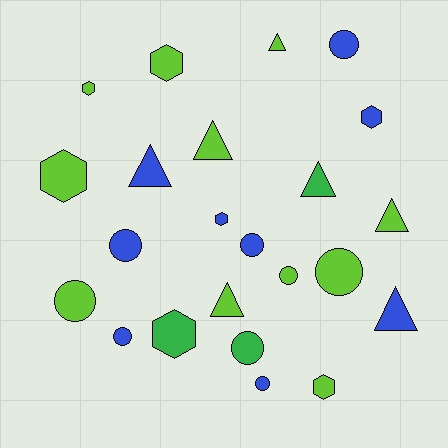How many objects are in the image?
There are 23 objects.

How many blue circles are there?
There are 5 blue circles.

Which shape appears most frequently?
Circle, with 9 objects.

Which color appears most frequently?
Lime, with 11 objects.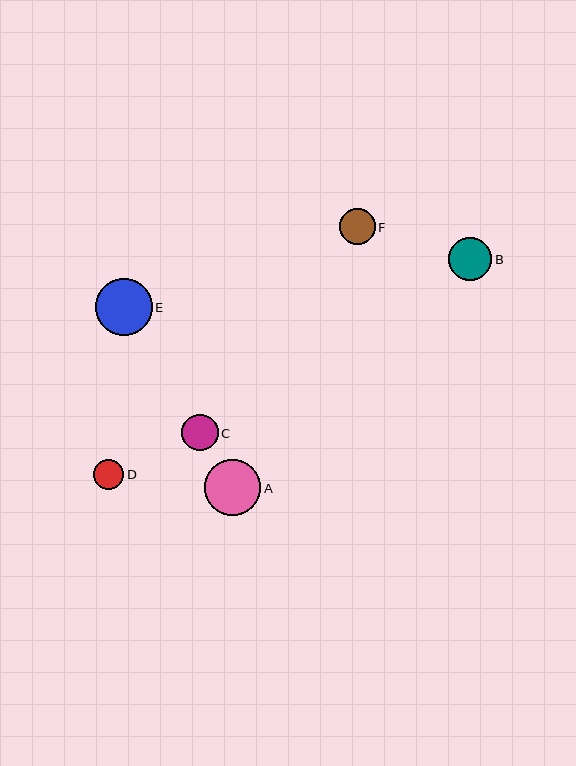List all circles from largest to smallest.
From largest to smallest: E, A, B, C, F, D.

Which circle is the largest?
Circle E is the largest with a size of approximately 56 pixels.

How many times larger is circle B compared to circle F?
Circle B is approximately 1.2 times the size of circle F.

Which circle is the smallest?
Circle D is the smallest with a size of approximately 30 pixels.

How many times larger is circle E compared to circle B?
Circle E is approximately 1.3 times the size of circle B.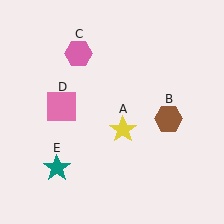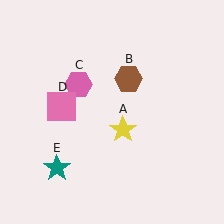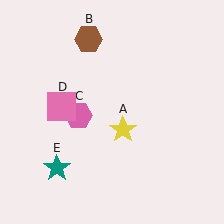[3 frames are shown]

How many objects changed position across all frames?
2 objects changed position: brown hexagon (object B), pink hexagon (object C).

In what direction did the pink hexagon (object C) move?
The pink hexagon (object C) moved down.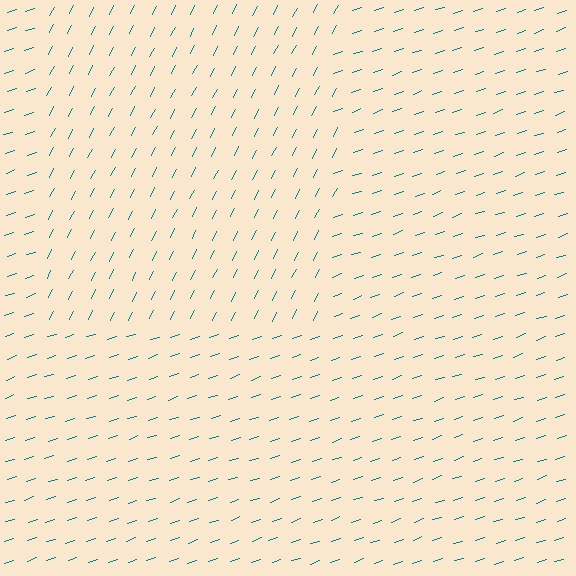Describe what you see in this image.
The image is filled with small teal line segments. A rectangle region in the image has lines oriented differently from the surrounding lines, creating a visible texture boundary.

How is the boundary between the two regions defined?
The boundary is defined purely by a change in line orientation (approximately 45 degrees difference). All lines are the same color and thickness.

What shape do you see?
I see a rectangle.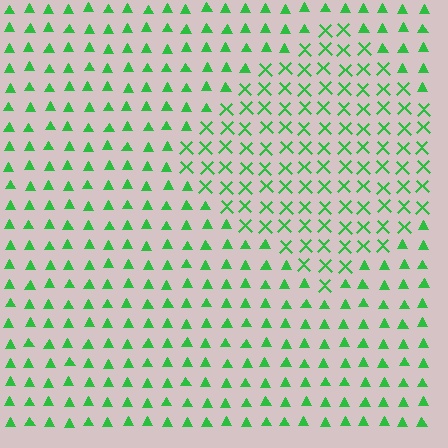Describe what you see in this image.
The image is filled with small green elements arranged in a uniform grid. A diamond-shaped region contains X marks, while the surrounding area contains triangles. The boundary is defined purely by the change in element shape.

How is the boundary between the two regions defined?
The boundary is defined by a change in element shape: X marks inside vs. triangles outside. All elements share the same color and spacing.